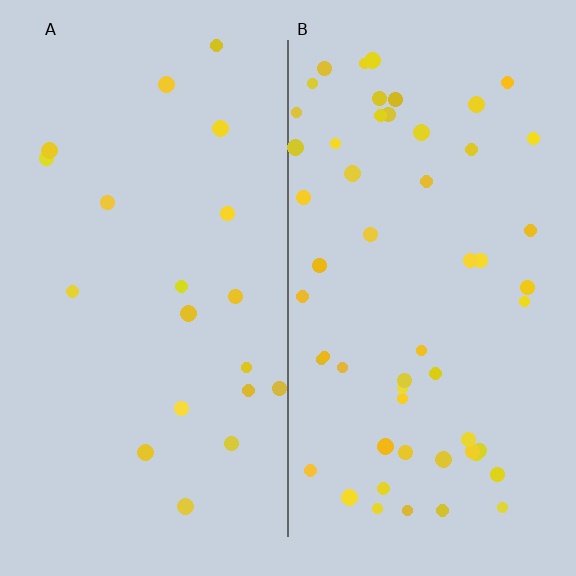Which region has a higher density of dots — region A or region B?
B (the right).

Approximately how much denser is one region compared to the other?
Approximately 2.8× — region B over region A.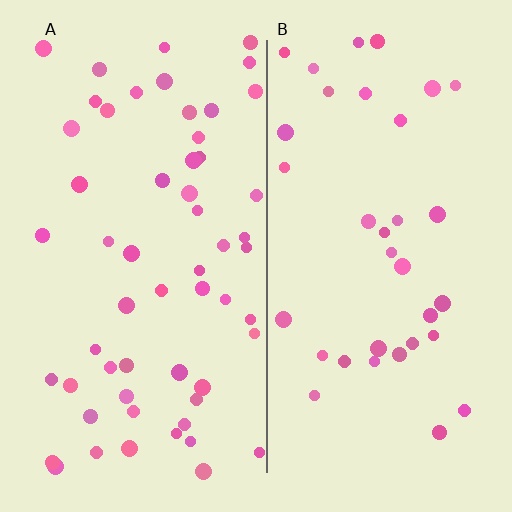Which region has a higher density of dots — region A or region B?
A (the left).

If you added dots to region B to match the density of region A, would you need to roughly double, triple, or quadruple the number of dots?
Approximately double.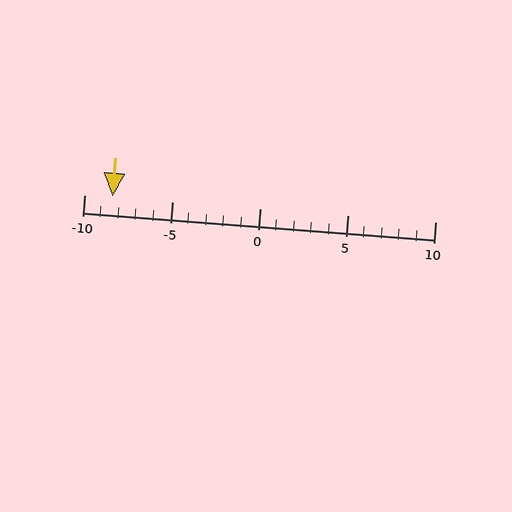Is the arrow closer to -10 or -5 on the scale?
The arrow is closer to -10.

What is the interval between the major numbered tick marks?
The major tick marks are spaced 5 units apart.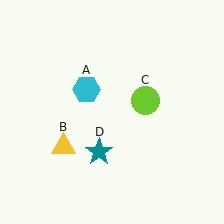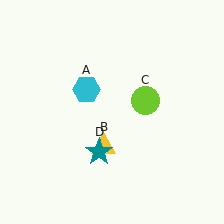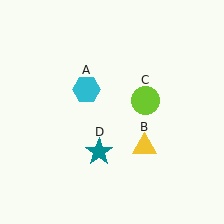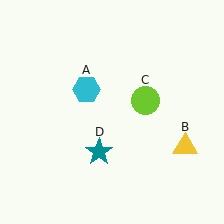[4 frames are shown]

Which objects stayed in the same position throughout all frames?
Cyan hexagon (object A) and lime circle (object C) and teal star (object D) remained stationary.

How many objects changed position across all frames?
1 object changed position: yellow triangle (object B).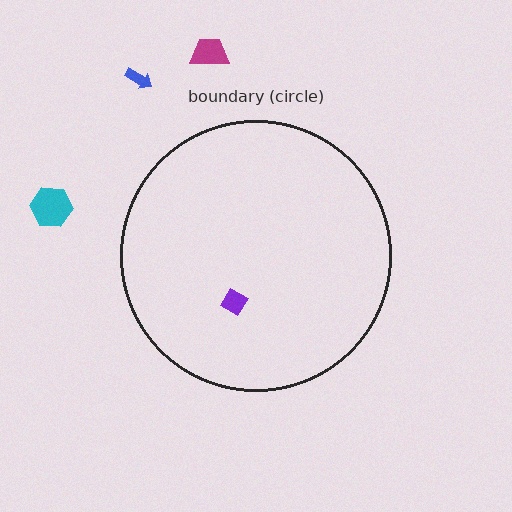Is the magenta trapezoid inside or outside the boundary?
Outside.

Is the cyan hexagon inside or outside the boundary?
Outside.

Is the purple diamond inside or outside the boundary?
Inside.